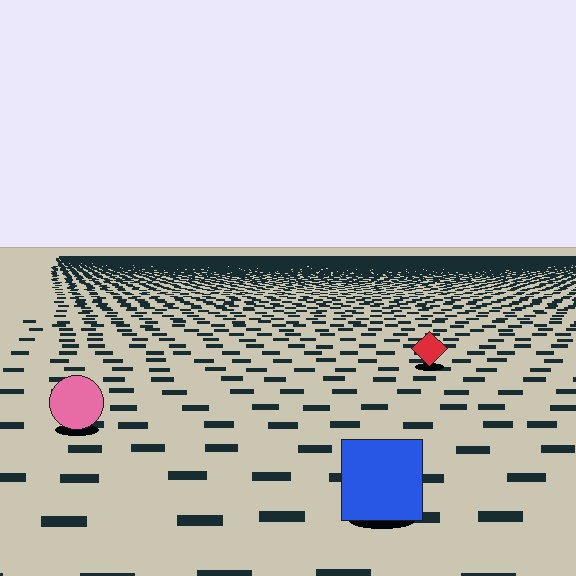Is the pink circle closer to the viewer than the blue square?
No. The blue square is closer — you can tell from the texture gradient: the ground texture is coarser near it.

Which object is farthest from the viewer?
The red diamond is farthest from the viewer. It appears smaller and the ground texture around it is denser.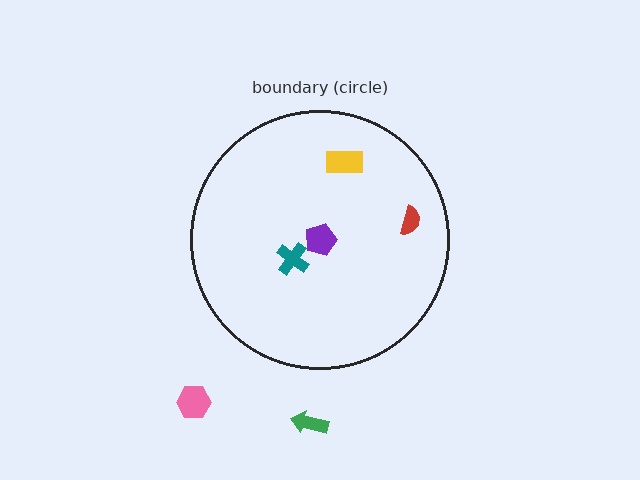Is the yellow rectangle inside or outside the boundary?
Inside.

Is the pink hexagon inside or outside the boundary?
Outside.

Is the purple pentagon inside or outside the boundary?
Inside.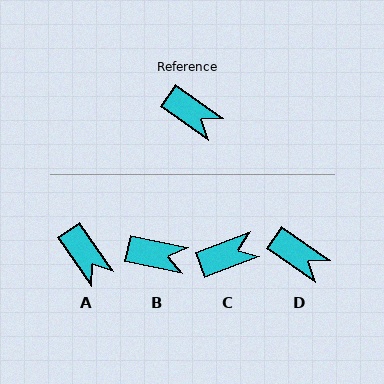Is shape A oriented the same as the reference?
No, it is off by about 21 degrees.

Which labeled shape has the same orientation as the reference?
D.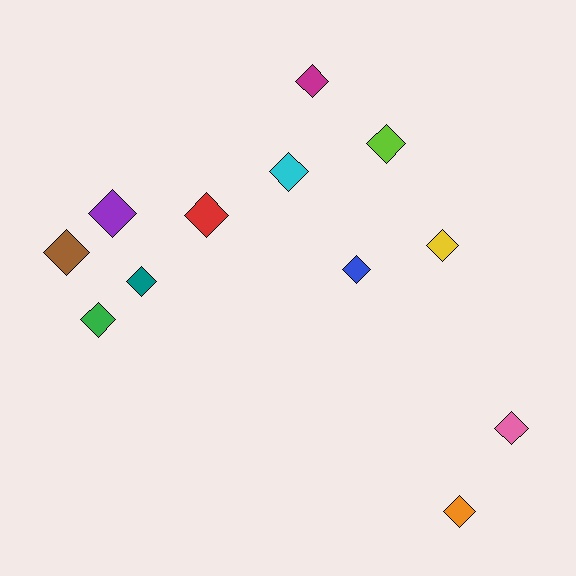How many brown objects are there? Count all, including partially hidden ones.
There is 1 brown object.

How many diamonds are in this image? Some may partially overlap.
There are 12 diamonds.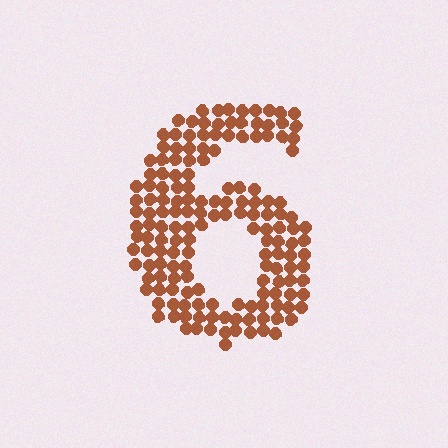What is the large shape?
The large shape is the digit 6.